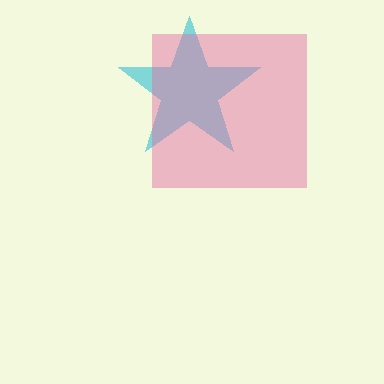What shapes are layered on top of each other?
The layered shapes are: a cyan star, a pink square.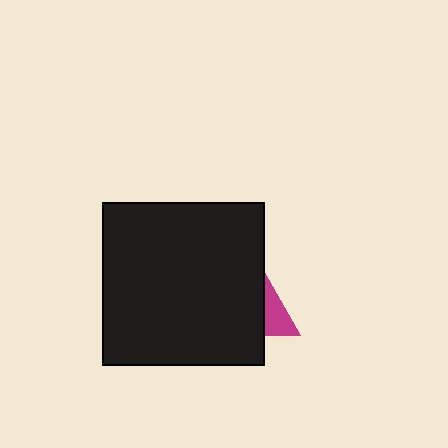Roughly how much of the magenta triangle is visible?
A small part of it is visible (roughly 31%).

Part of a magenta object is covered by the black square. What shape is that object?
It is a triangle.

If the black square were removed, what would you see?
You would see the complete magenta triangle.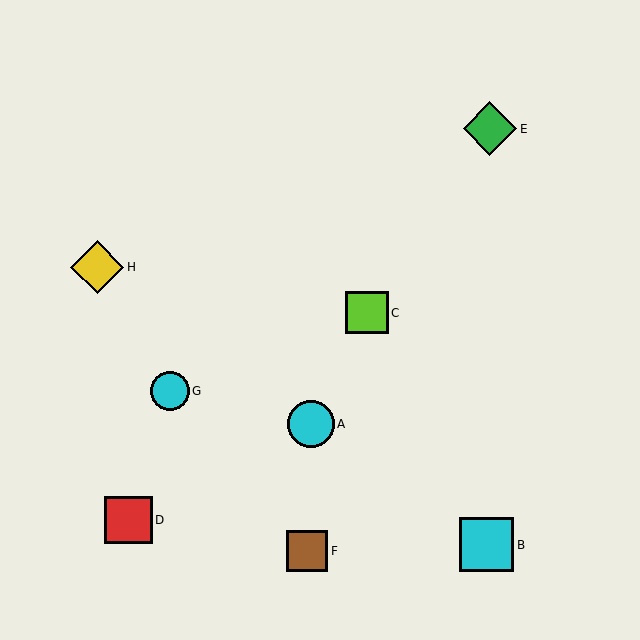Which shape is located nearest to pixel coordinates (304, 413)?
The cyan circle (labeled A) at (311, 424) is nearest to that location.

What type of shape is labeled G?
Shape G is a cyan circle.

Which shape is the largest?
The cyan square (labeled B) is the largest.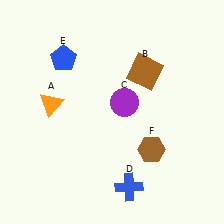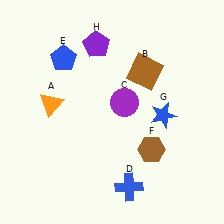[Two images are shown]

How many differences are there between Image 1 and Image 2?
There are 2 differences between the two images.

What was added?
A blue star (G), a purple pentagon (H) were added in Image 2.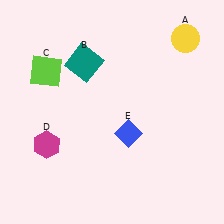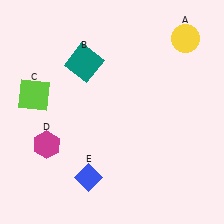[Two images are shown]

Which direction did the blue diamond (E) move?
The blue diamond (E) moved down.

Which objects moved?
The objects that moved are: the lime square (C), the blue diamond (E).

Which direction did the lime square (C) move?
The lime square (C) moved down.